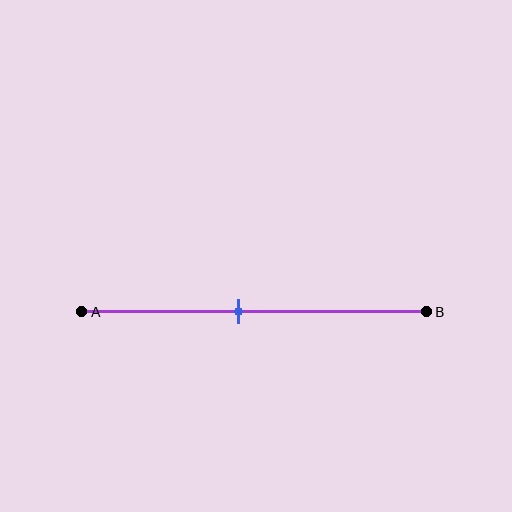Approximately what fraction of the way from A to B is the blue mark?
The blue mark is approximately 45% of the way from A to B.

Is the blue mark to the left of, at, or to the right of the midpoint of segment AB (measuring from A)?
The blue mark is to the left of the midpoint of segment AB.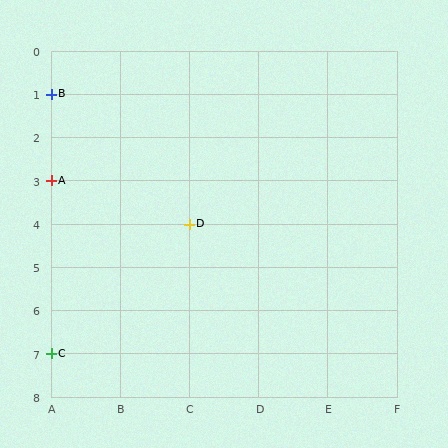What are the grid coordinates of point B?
Point B is at grid coordinates (A, 1).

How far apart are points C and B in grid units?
Points C and B are 6 rows apart.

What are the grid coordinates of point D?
Point D is at grid coordinates (C, 4).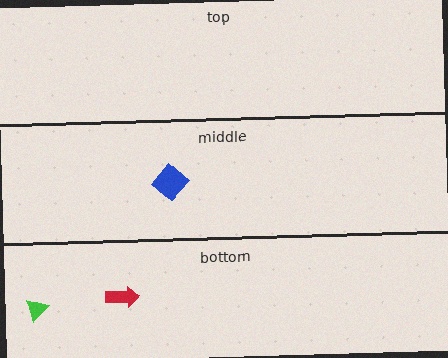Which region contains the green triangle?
The bottom region.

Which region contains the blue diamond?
The middle region.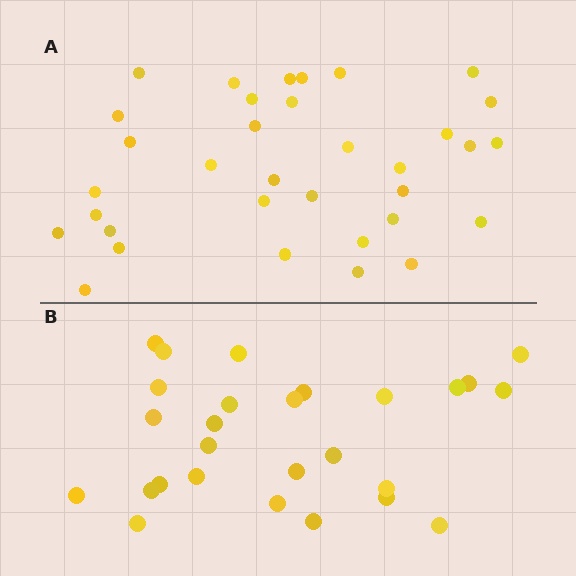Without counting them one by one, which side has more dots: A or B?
Region A (the top region) has more dots.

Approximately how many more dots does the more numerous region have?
Region A has roughly 8 or so more dots than region B.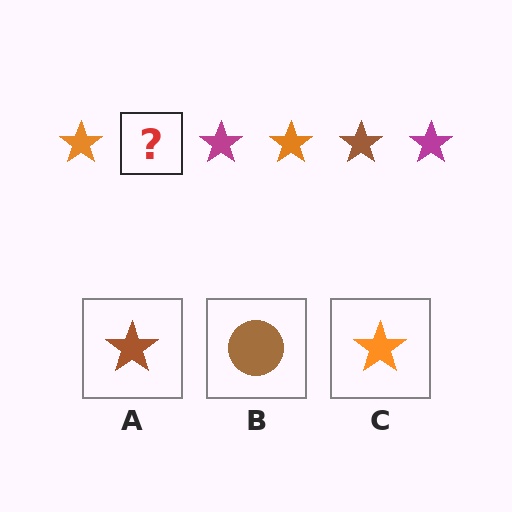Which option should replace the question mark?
Option A.